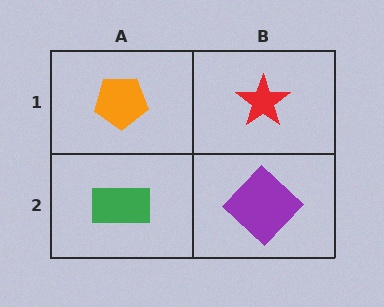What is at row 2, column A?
A green rectangle.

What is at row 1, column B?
A red star.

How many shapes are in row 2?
2 shapes.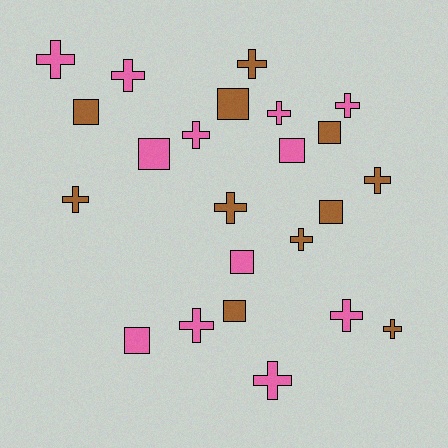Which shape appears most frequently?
Cross, with 14 objects.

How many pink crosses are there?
There are 8 pink crosses.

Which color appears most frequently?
Pink, with 12 objects.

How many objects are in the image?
There are 23 objects.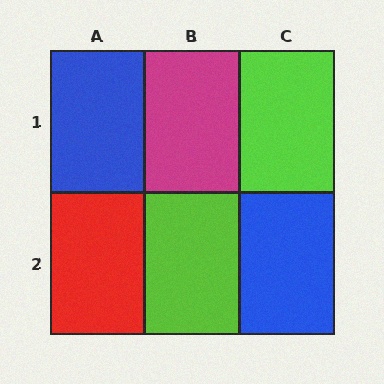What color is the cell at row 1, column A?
Blue.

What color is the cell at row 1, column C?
Lime.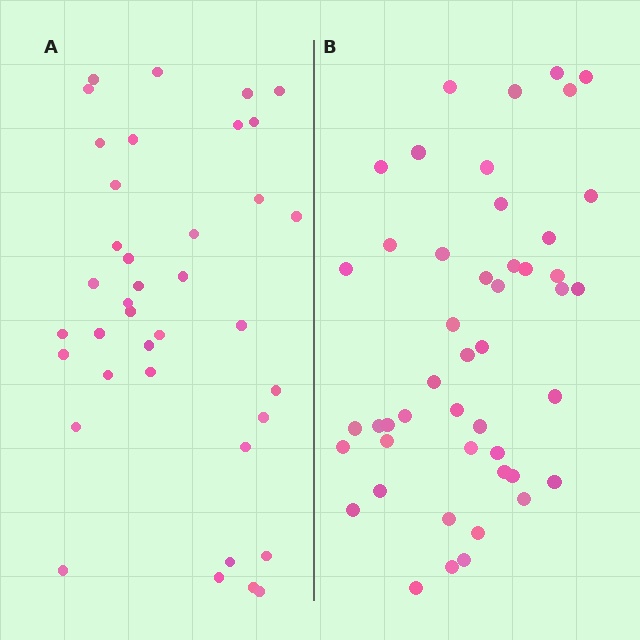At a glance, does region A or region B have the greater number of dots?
Region B (the right region) has more dots.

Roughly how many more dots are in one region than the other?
Region B has roughly 8 or so more dots than region A.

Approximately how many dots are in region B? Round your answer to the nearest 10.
About 50 dots. (The exact count is 47, which rounds to 50.)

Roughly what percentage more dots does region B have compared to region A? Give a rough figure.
About 25% more.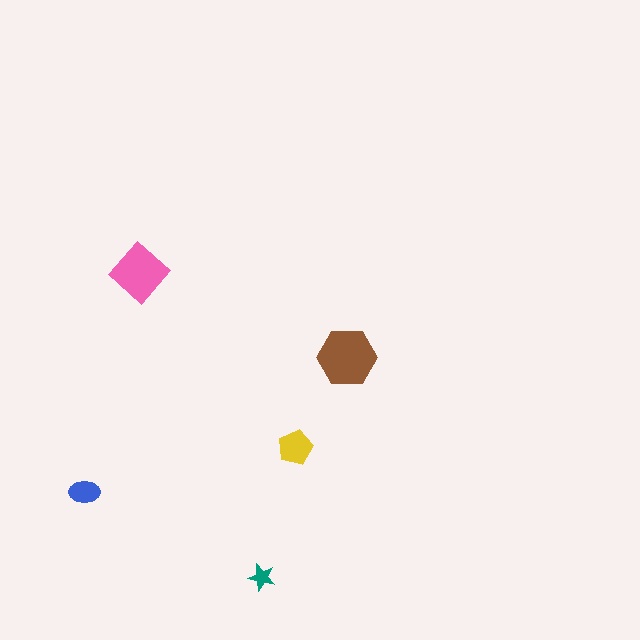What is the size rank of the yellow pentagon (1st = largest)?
3rd.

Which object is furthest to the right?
The brown hexagon is rightmost.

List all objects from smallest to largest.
The teal star, the blue ellipse, the yellow pentagon, the pink diamond, the brown hexagon.